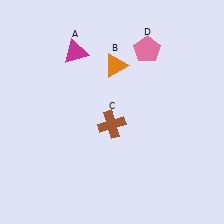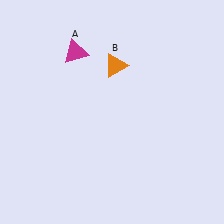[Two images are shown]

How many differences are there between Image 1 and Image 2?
There are 2 differences between the two images.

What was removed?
The brown cross (C), the pink pentagon (D) were removed in Image 2.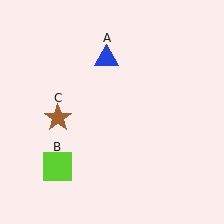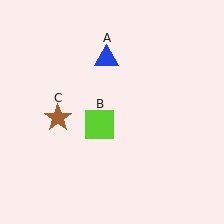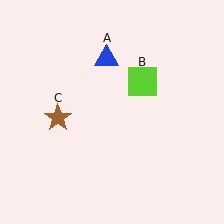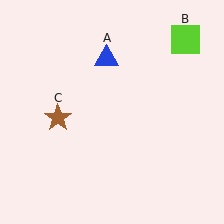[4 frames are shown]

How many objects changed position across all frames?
1 object changed position: lime square (object B).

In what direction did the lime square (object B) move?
The lime square (object B) moved up and to the right.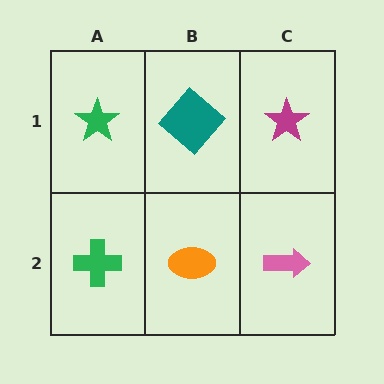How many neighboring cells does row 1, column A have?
2.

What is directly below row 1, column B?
An orange ellipse.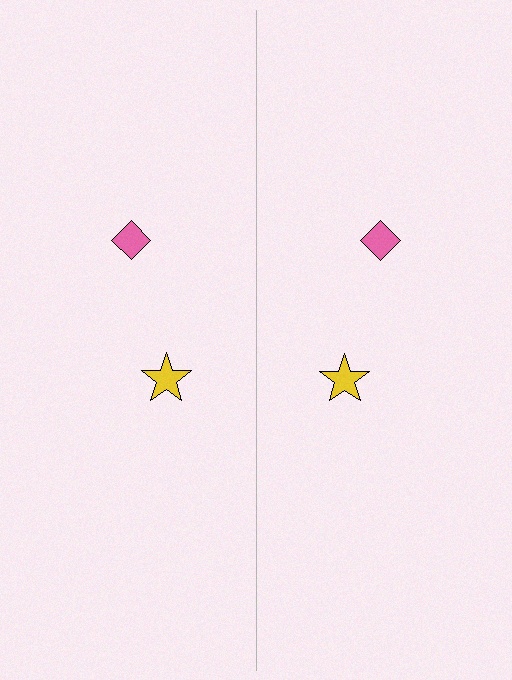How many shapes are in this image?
There are 4 shapes in this image.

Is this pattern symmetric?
Yes, this pattern has bilateral (reflection) symmetry.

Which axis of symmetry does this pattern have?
The pattern has a vertical axis of symmetry running through the center of the image.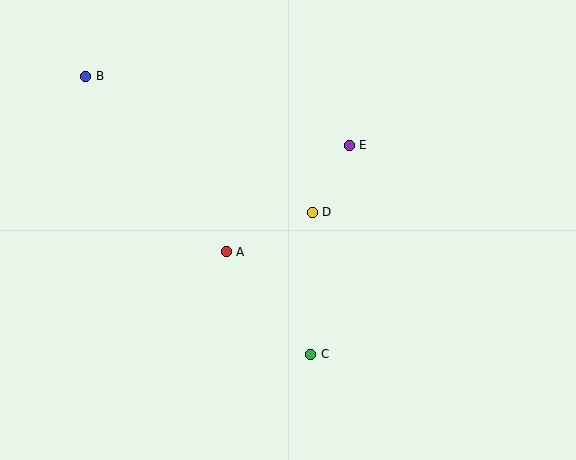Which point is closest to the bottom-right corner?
Point C is closest to the bottom-right corner.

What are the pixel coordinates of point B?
Point B is at (86, 76).